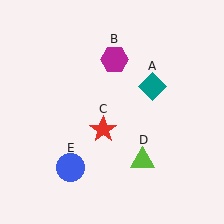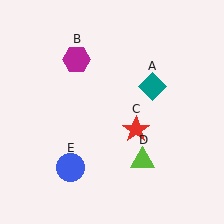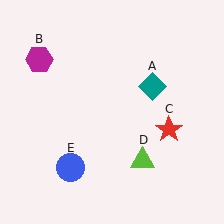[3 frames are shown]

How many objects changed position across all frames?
2 objects changed position: magenta hexagon (object B), red star (object C).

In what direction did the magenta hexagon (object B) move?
The magenta hexagon (object B) moved left.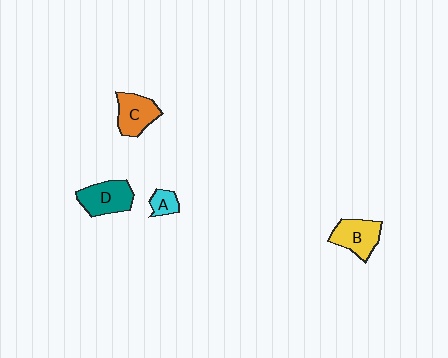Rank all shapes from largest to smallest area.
From largest to smallest: D (teal), B (yellow), C (orange), A (cyan).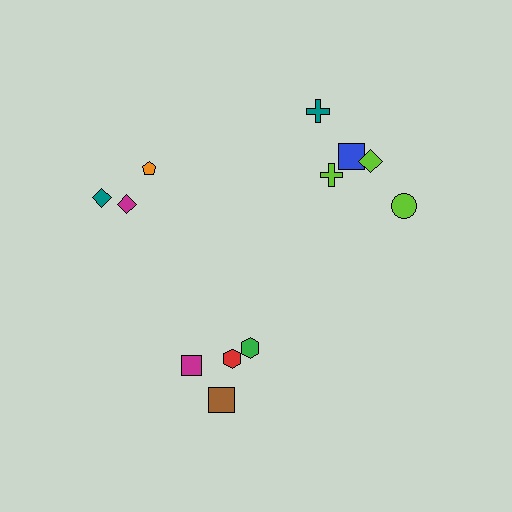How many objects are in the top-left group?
There are 3 objects.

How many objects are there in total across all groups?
There are 12 objects.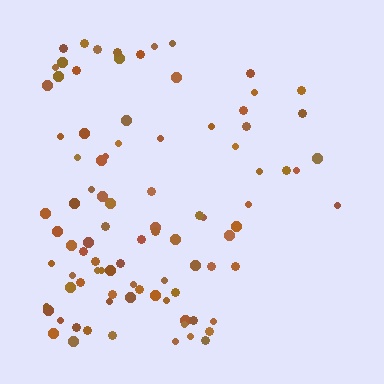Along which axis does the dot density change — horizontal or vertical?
Horizontal.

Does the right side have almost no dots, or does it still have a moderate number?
Still a moderate number, just noticeably fewer than the left.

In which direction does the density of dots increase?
From right to left, with the left side densest.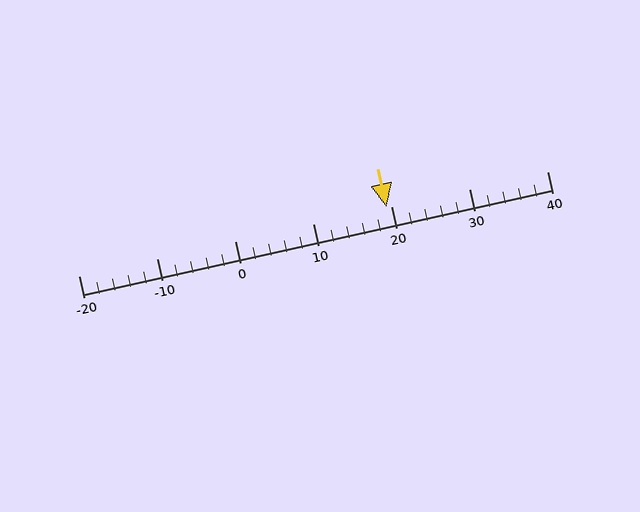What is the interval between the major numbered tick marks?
The major tick marks are spaced 10 units apart.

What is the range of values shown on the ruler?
The ruler shows values from -20 to 40.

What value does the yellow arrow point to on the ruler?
The yellow arrow points to approximately 19.